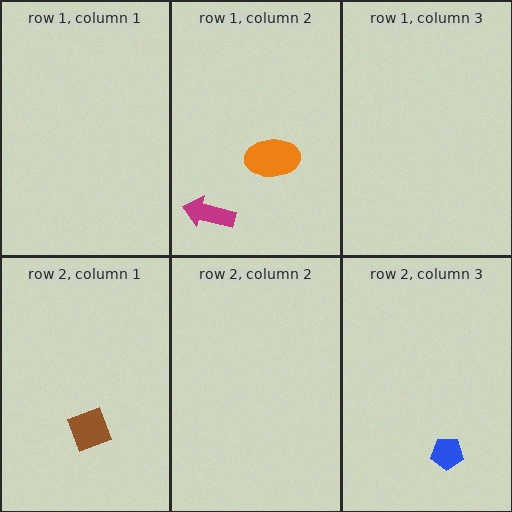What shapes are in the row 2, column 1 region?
The brown square.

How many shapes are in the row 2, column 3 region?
1.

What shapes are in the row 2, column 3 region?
The blue pentagon.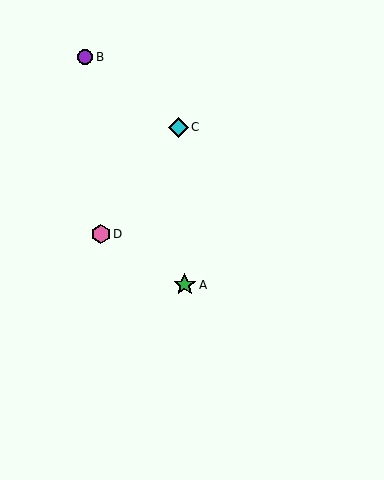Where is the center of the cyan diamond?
The center of the cyan diamond is at (178, 127).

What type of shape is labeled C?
Shape C is a cyan diamond.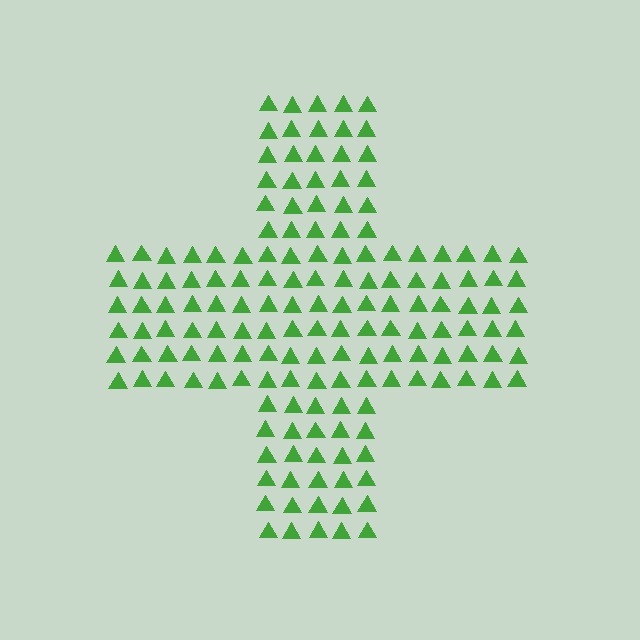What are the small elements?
The small elements are triangles.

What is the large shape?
The large shape is a cross.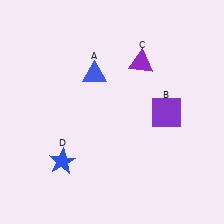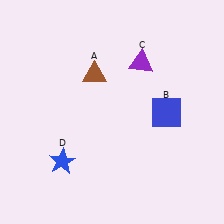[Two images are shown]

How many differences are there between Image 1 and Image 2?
There are 2 differences between the two images.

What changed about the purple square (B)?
In Image 1, B is purple. In Image 2, it changed to blue.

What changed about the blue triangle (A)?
In Image 1, A is blue. In Image 2, it changed to brown.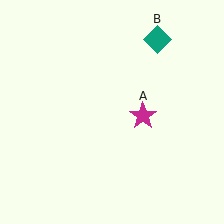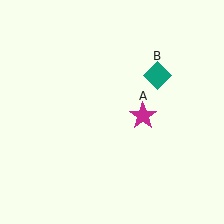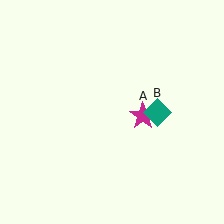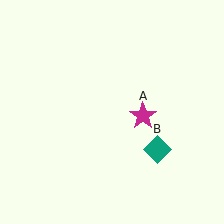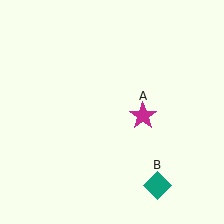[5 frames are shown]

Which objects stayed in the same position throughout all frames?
Magenta star (object A) remained stationary.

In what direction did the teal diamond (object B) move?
The teal diamond (object B) moved down.